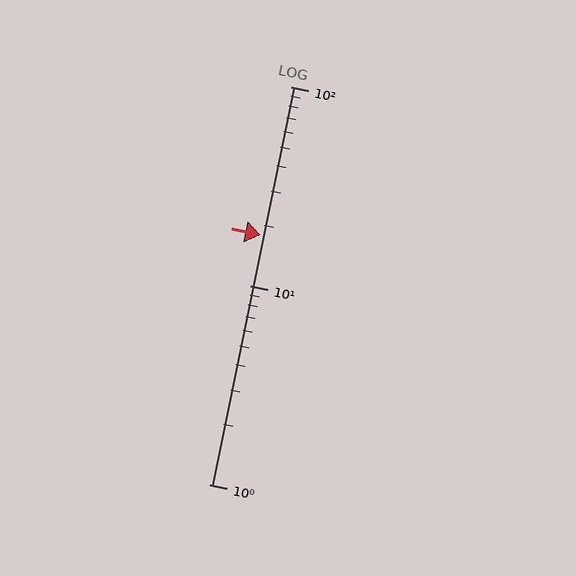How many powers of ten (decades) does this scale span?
The scale spans 2 decades, from 1 to 100.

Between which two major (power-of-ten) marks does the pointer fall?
The pointer is between 10 and 100.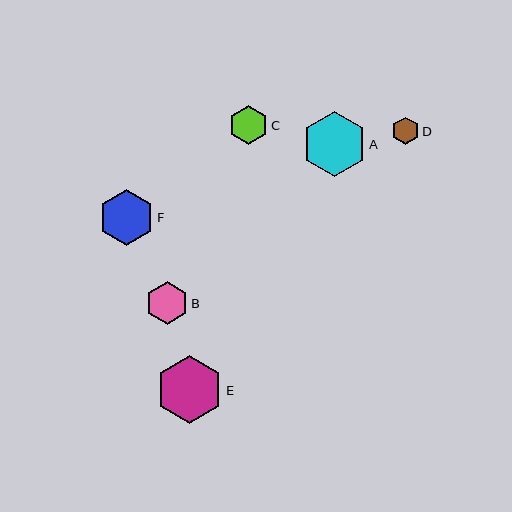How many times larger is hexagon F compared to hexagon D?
Hexagon F is approximately 2.1 times the size of hexagon D.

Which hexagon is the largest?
Hexagon E is the largest with a size of approximately 68 pixels.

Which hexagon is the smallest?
Hexagon D is the smallest with a size of approximately 27 pixels.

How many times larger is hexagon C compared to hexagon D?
Hexagon C is approximately 1.4 times the size of hexagon D.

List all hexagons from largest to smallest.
From largest to smallest: E, A, F, B, C, D.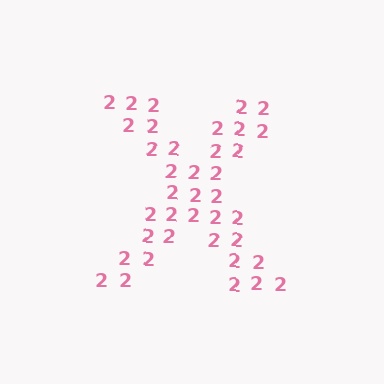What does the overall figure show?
The overall figure shows the letter X.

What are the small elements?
The small elements are digit 2's.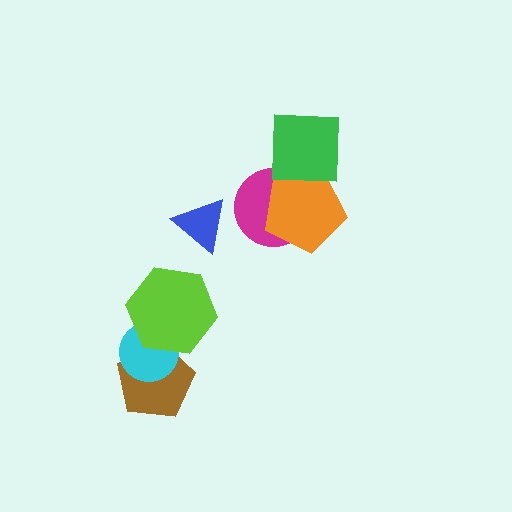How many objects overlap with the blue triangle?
0 objects overlap with the blue triangle.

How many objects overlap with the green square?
2 objects overlap with the green square.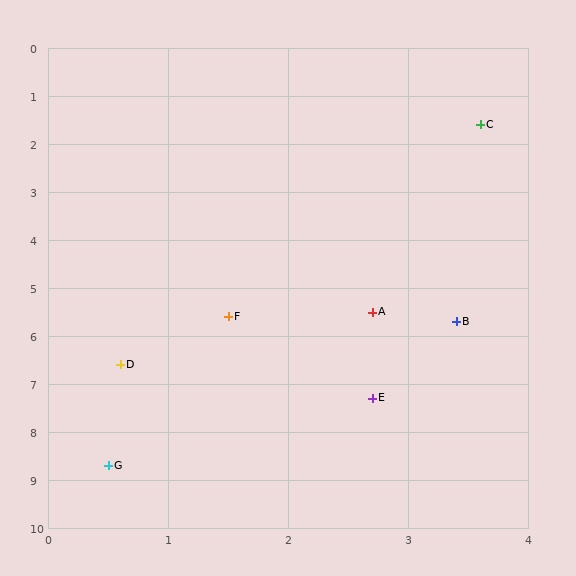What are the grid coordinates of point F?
Point F is at approximately (1.5, 5.6).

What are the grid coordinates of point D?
Point D is at approximately (0.6, 6.6).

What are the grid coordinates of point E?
Point E is at approximately (2.7, 7.3).